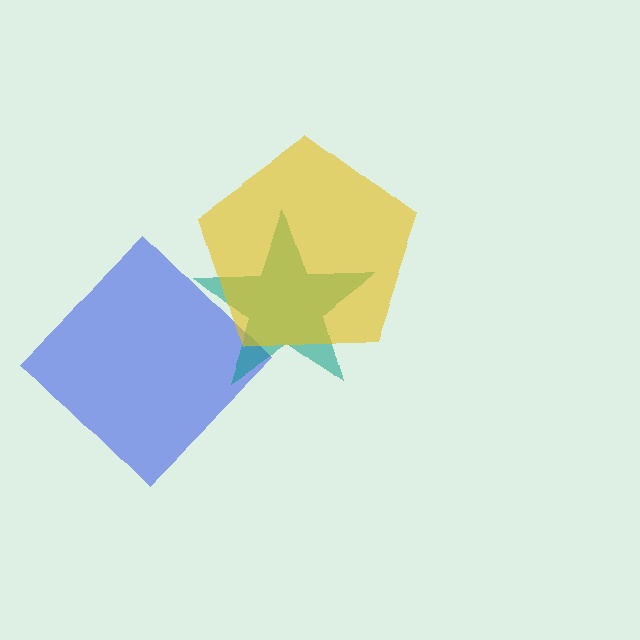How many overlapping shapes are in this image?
There are 3 overlapping shapes in the image.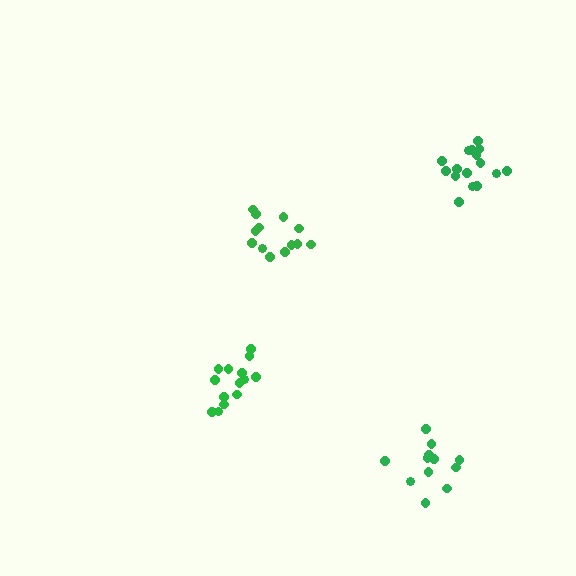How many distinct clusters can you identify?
There are 4 distinct clusters.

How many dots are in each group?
Group 1: 12 dots, Group 2: 13 dots, Group 3: 14 dots, Group 4: 16 dots (55 total).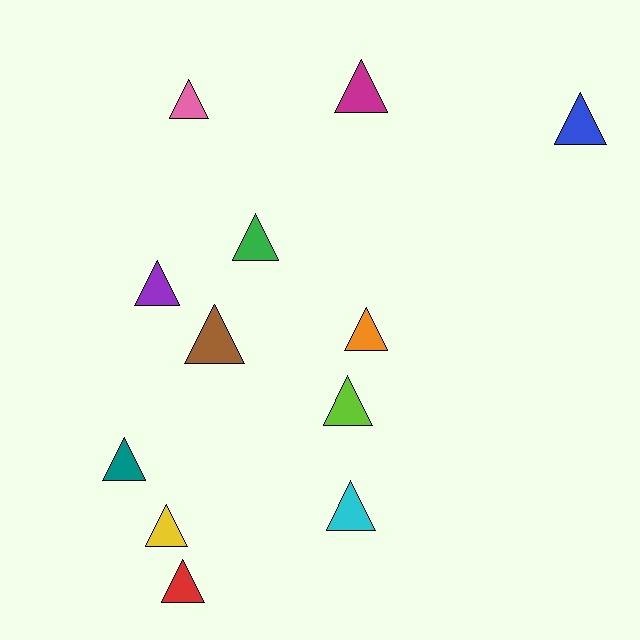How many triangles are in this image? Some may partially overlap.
There are 12 triangles.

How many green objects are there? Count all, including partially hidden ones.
There is 1 green object.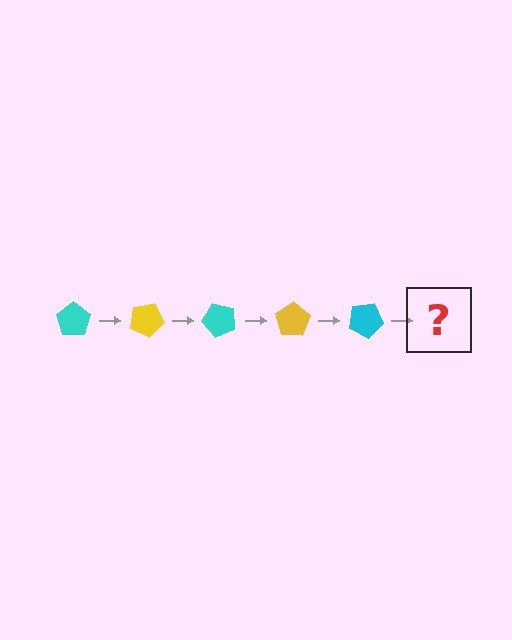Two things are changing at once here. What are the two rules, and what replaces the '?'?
The two rules are that it rotates 25 degrees each step and the color cycles through cyan and yellow. The '?' should be a yellow pentagon, rotated 125 degrees from the start.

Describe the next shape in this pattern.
It should be a yellow pentagon, rotated 125 degrees from the start.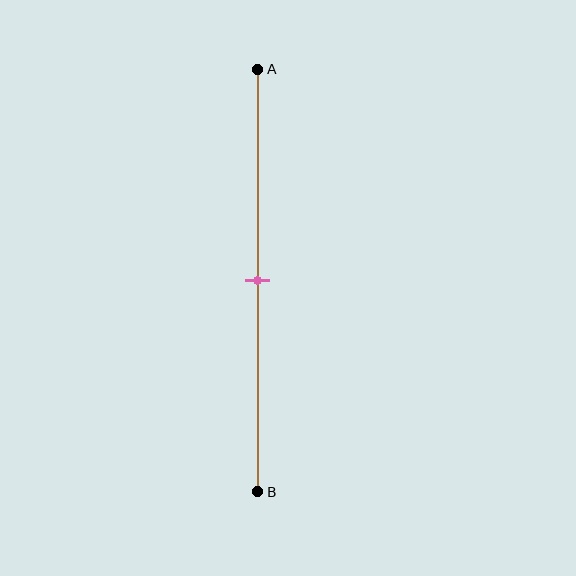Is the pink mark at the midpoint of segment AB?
Yes, the mark is approximately at the midpoint.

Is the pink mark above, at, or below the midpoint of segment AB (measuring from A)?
The pink mark is approximately at the midpoint of segment AB.